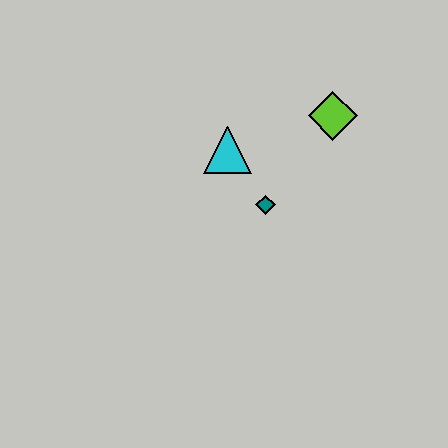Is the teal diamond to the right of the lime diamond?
No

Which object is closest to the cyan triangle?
The teal diamond is closest to the cyan triangle.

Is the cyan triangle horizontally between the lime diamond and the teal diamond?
No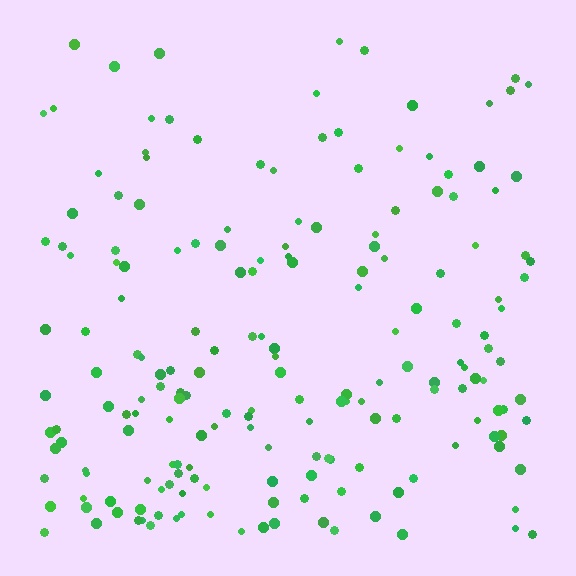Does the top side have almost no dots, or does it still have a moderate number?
Still a moderate number, just noticeably fewer than the bottom.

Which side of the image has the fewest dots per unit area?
The top.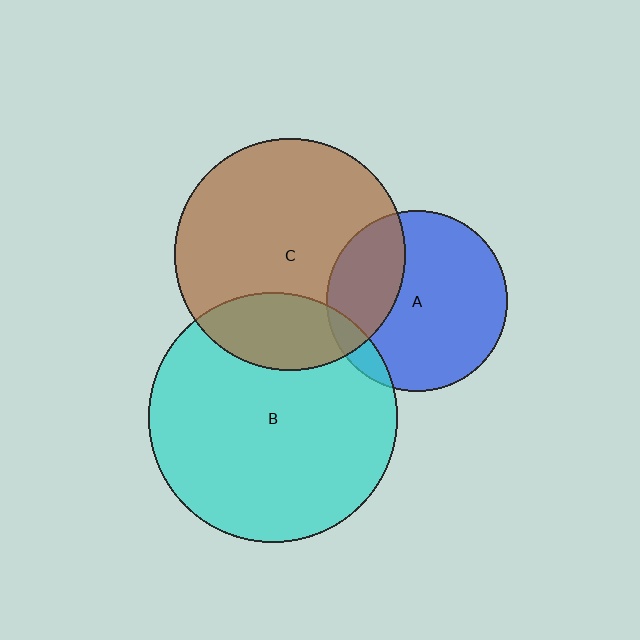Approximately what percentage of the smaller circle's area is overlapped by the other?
Approximately 20%.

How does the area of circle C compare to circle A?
Approximately 1.6 times.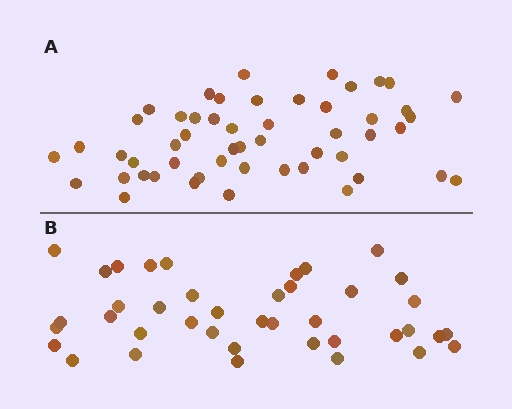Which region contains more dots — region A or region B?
Region A (the top region) has more dots.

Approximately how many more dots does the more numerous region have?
Region A has roughly 12 or so more dots than region B.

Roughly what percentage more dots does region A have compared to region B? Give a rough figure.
About 30% more.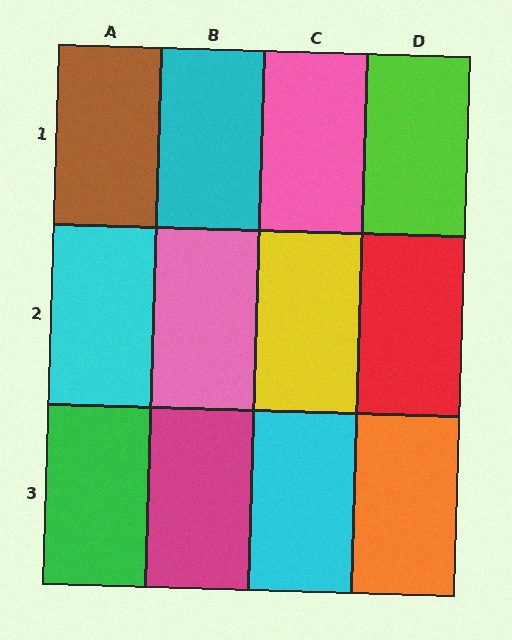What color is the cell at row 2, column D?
Red.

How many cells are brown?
1 cell is brown.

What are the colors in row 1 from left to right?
Brown, cyan, pink, lime.